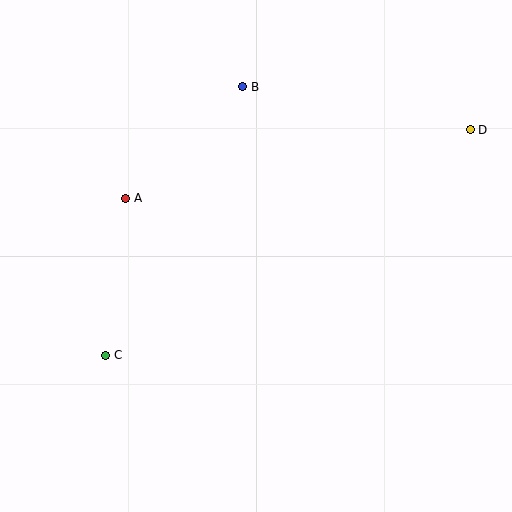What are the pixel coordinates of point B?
Point B is at (243, 87).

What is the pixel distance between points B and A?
The distance between B and A is 162 pixels.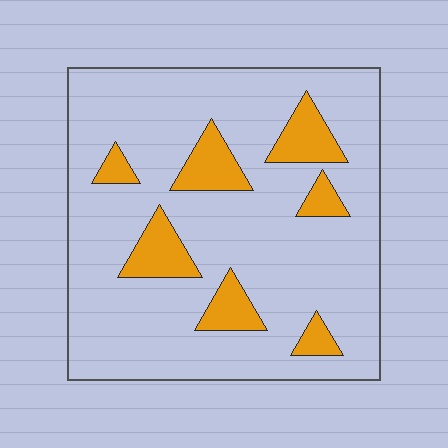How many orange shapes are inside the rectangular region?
7.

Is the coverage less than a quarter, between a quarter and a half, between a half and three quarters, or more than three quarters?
Less than a quarter.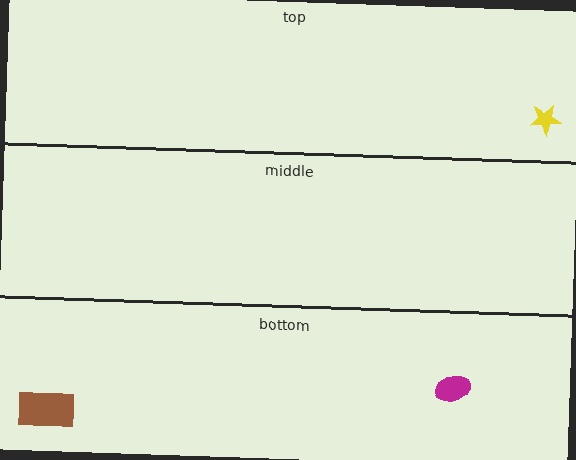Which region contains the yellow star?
The top region.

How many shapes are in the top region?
1.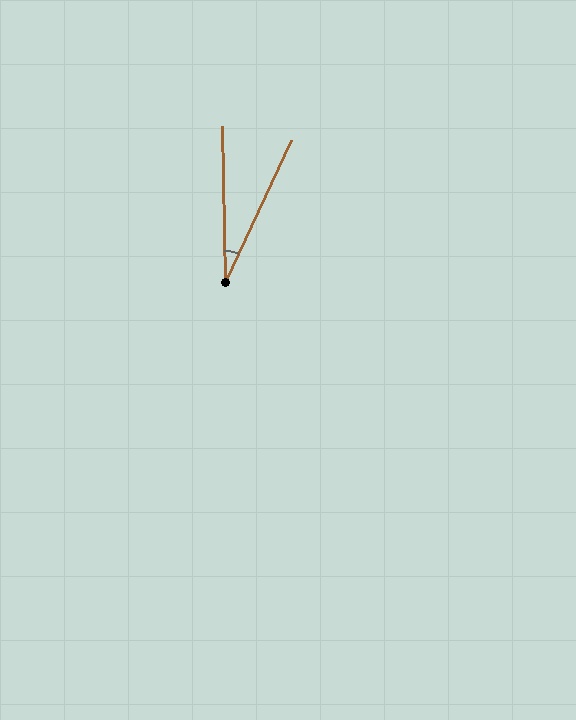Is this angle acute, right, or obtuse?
It is acute.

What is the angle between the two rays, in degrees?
Approximately 26 degrees.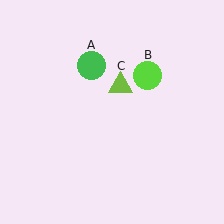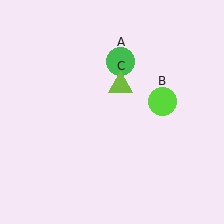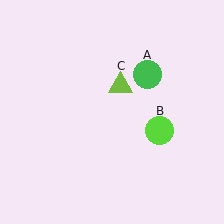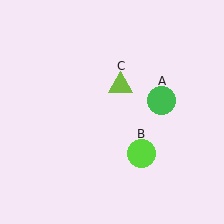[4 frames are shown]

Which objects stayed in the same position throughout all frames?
Lime triangle (object C) remained stationary.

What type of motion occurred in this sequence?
The green circle (object A), lime circle (object B) rotated clockwise around the center of the scene.